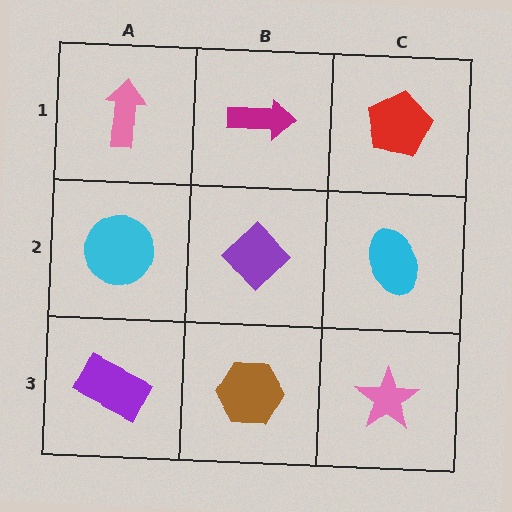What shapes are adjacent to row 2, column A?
A pink arrow (row 1, column A), a purple rectangle (row 3, column A), a purple diamond (row 2, column B).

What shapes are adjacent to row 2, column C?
A red pentagon (row 1, column C), a pink star (row 3, column C), a purple diamond (row 2, column B).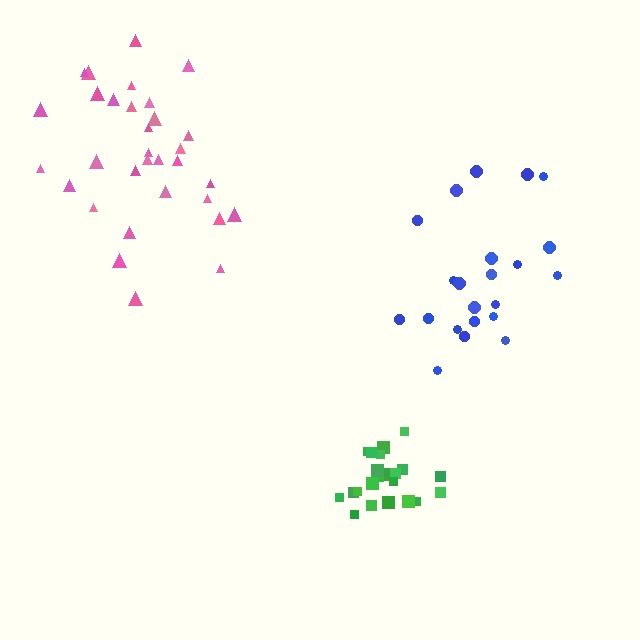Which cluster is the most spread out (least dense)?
Blue.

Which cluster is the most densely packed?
Green.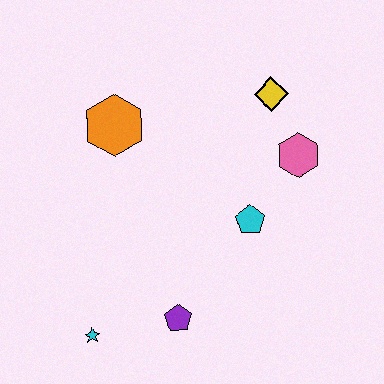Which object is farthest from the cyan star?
The yellow diamond is farthest from the cyan star.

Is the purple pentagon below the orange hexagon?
Yes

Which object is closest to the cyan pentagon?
The pink hexagon is closest to the cyan pentagon.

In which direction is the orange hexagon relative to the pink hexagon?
The orange hexagon is to the left of the pink hexagon.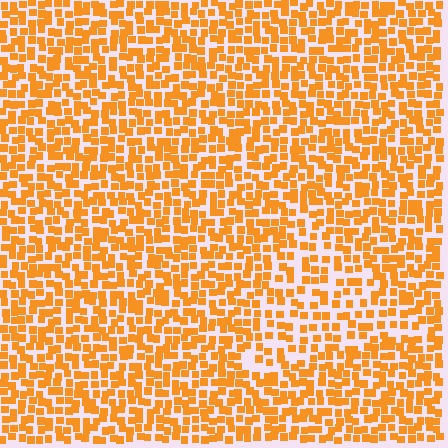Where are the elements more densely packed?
The elements are more densely packed outside the triangle boundary.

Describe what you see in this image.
The image contains small orange elements arranged at two different densities. A triangle-shaped region is visible where the elements are less densely packed than the surrounding area.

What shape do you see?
I see a triangle.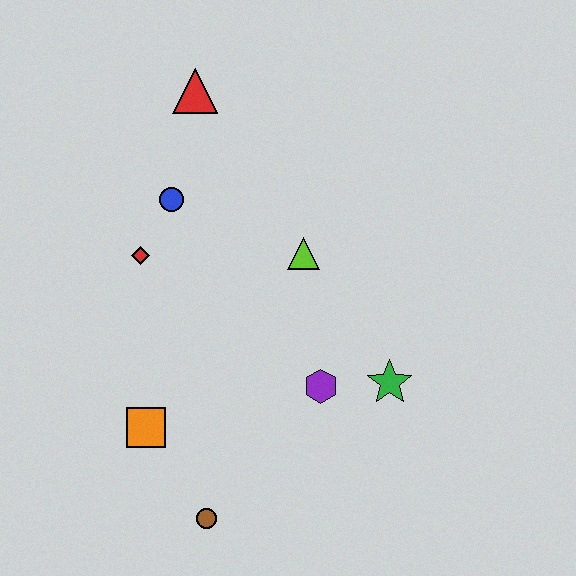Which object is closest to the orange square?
The brown circle is closest to the orange square.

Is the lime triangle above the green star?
Yes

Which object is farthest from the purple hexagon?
The red triangle is farthest from the purple hexagon.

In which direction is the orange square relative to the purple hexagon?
The orange square is to the left of the purple hexagon.